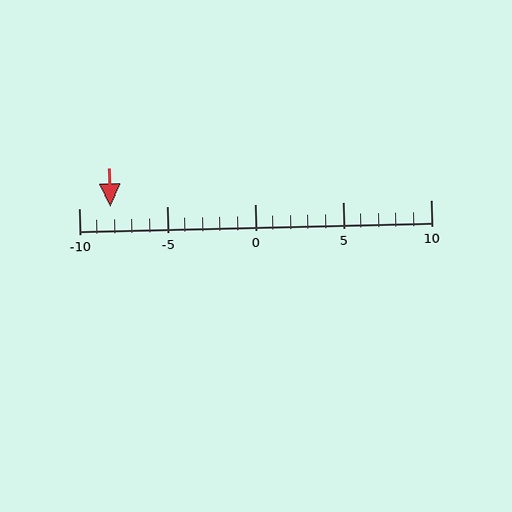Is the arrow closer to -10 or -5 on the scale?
The arrow is closer to -10.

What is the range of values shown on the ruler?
The ruler shows values from -10 to 10.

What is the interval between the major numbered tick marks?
The major tick marks are spaced 5 units apart.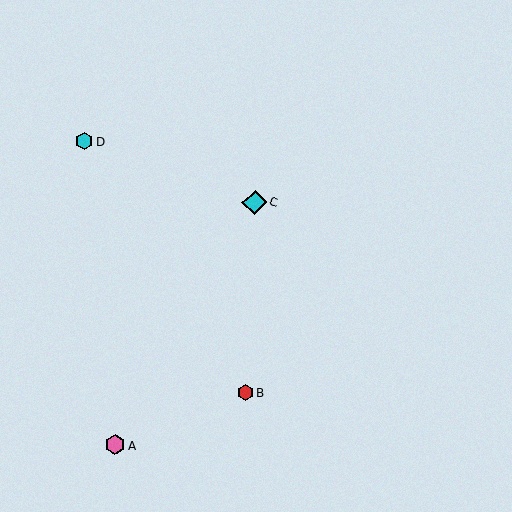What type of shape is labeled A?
Shape A is a pink hexagon.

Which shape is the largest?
The cyan diamond (labeled C) is the largest.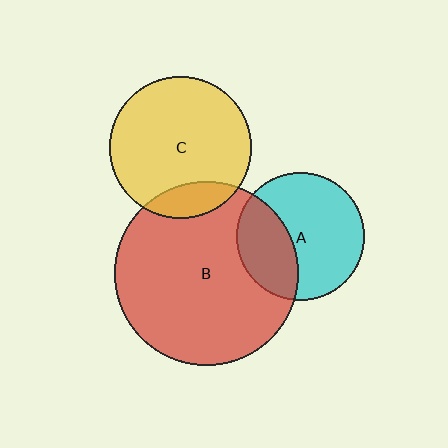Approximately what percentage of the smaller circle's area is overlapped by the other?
Approximately 15%.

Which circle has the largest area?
Circle B (red).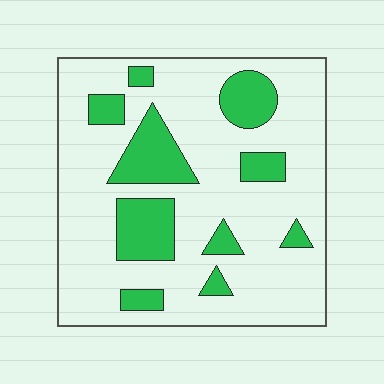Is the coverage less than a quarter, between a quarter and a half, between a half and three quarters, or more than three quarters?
Less than a quarter.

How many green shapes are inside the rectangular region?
10.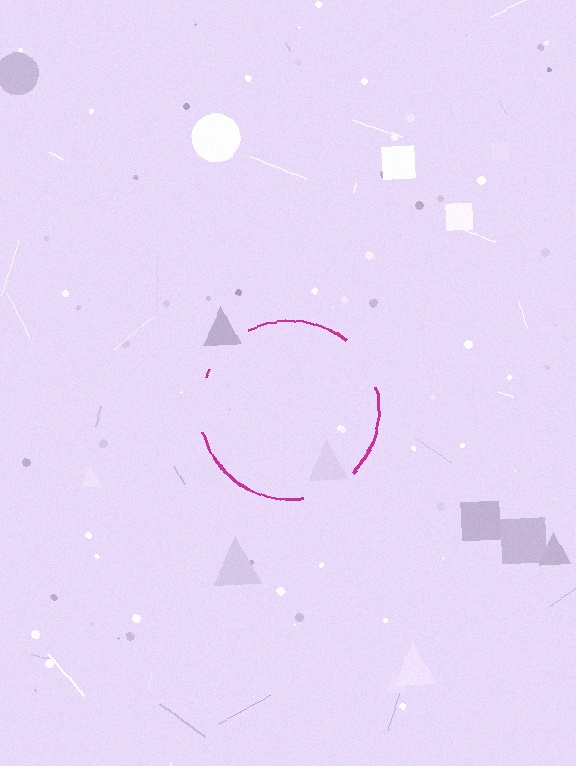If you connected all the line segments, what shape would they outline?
They would outline a circle.